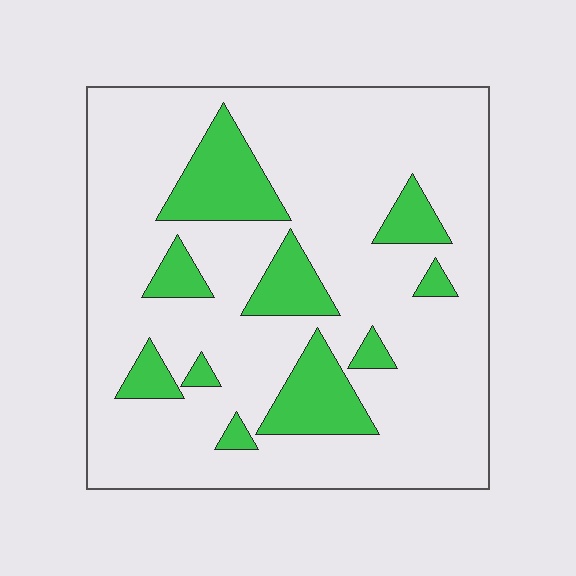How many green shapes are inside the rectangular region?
10.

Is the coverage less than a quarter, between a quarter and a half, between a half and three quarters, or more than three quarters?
Less than a quarter.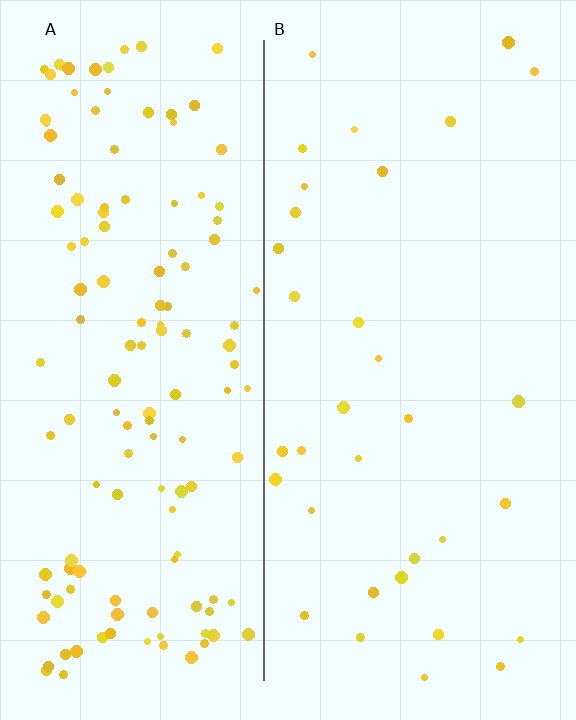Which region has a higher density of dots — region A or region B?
A (the left).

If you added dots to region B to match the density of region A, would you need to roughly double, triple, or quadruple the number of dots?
Approximately quadruple.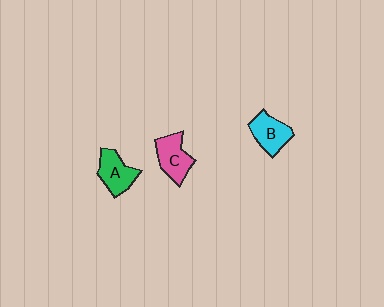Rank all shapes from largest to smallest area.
From largest to smallest: C (pink), A (green), B (cyan).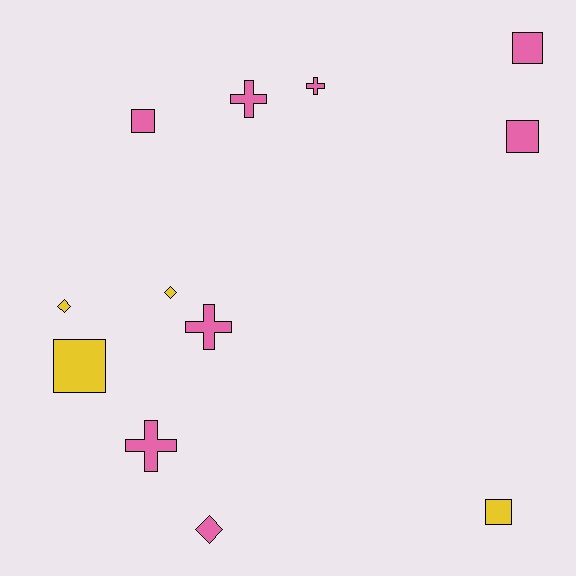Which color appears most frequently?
Pink, with 8 objects.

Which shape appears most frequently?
Square, with 5 objects.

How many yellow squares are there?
There are 2 yellow squares.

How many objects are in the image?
There are 12 objects.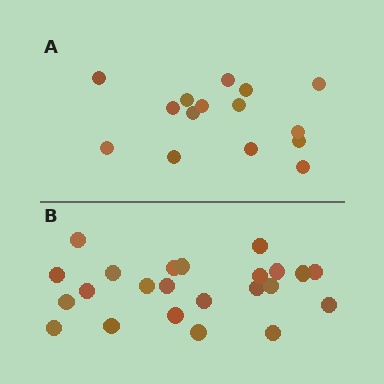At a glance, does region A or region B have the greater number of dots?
Region B (the bottom region) has more dots.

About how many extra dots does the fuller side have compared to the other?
Region B has roughly 8 or so more dots than region A.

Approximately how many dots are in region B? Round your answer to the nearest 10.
About 20 dots. (The exact count is 23, which rounds to 20.)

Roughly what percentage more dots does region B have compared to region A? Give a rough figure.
About 55% more.